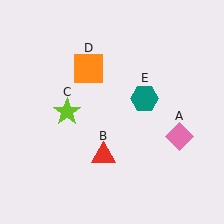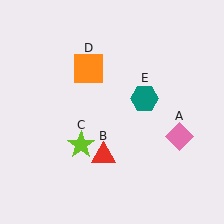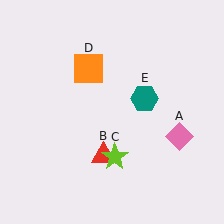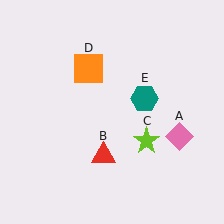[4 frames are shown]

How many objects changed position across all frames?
1 object changed position: lime star (object C).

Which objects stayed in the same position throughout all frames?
Pink diamond (object A) and red triangle (object B) and orange square (object D) and teal hexagon (object E) remained stationary.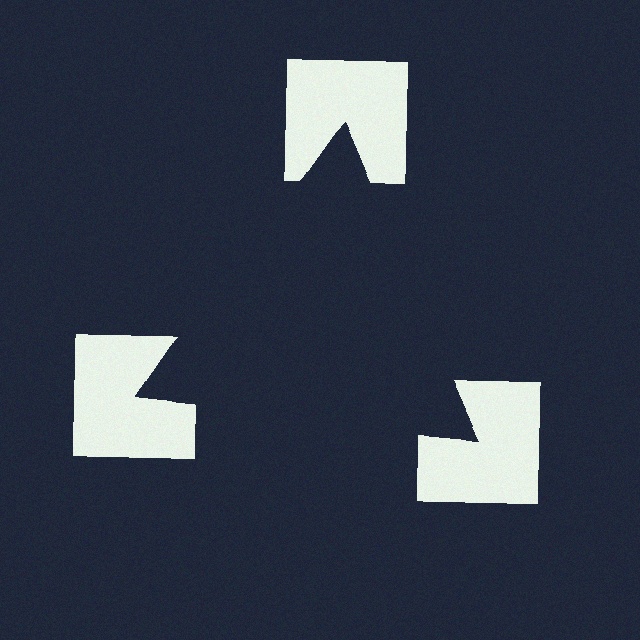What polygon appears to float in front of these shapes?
An illusory triangle — its edges are inferred from the aligned wedge cuts in the notched squares, not physically drawn.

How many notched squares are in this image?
There are 3 — one at each vertex of the illusory triangle.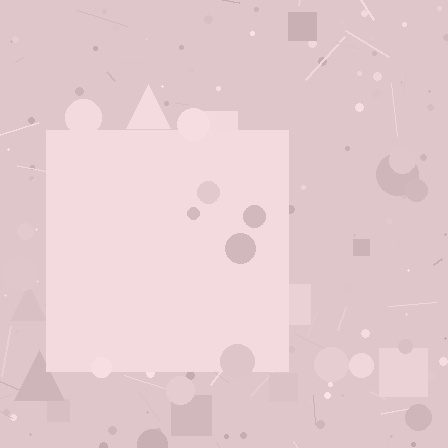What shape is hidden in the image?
A square is hidden in the image.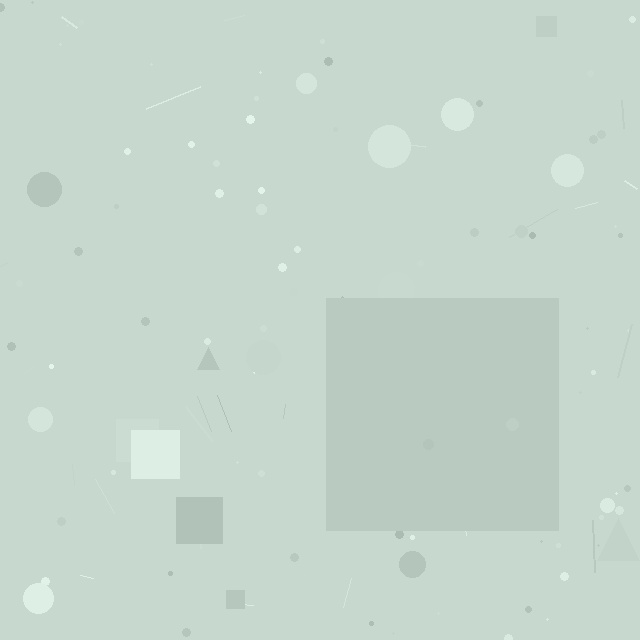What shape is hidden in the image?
A square is hidden in the image.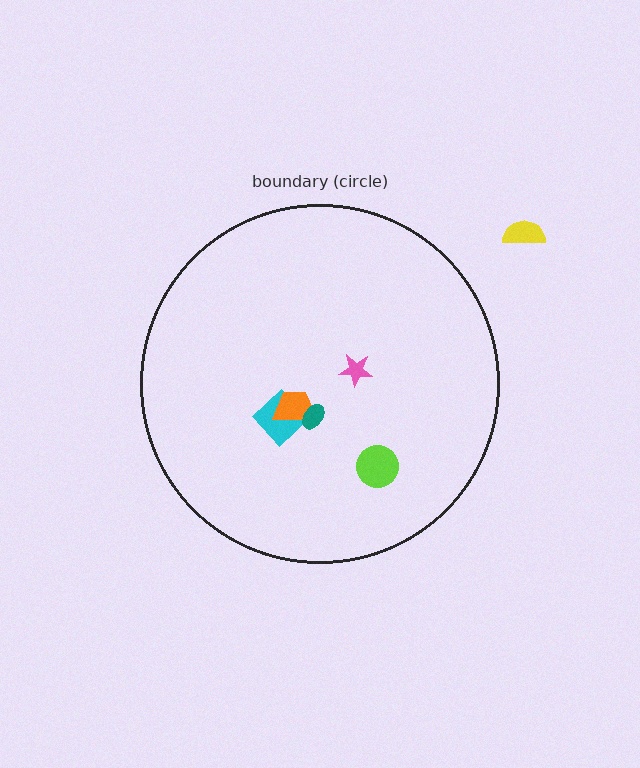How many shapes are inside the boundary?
5 inside, 1 outside.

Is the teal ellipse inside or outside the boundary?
Inside.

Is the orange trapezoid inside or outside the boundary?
Inside.